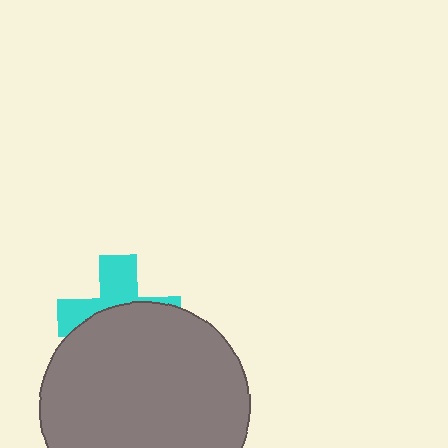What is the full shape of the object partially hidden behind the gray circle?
The partially hidden object is a cyan cross.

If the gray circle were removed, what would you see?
You would see the complete cyan cross.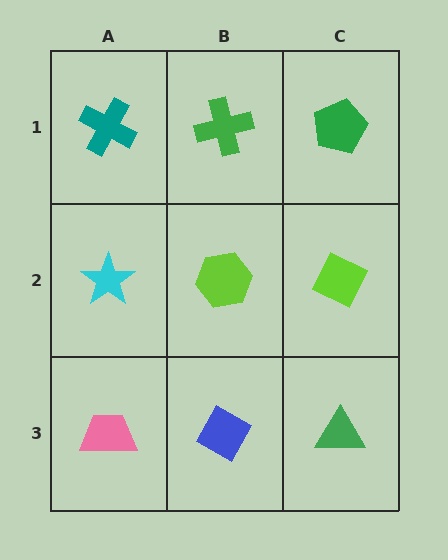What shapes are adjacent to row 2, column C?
A green pentagon (row 1, column C), a green triangle (row 3, column C), a lime hexagon (row 2, column B).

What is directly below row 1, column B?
A lime hexagon.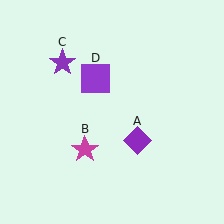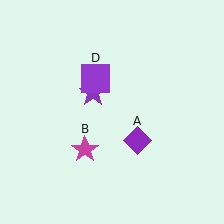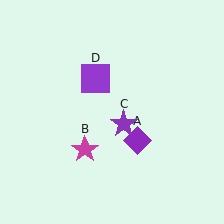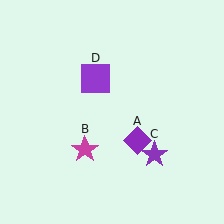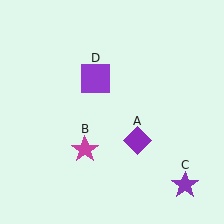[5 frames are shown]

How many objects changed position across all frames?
1 object changed position: purple star (object C).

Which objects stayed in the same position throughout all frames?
Purple diamond (object A) and magenta star (object B) and purple square (object D) remained stationary.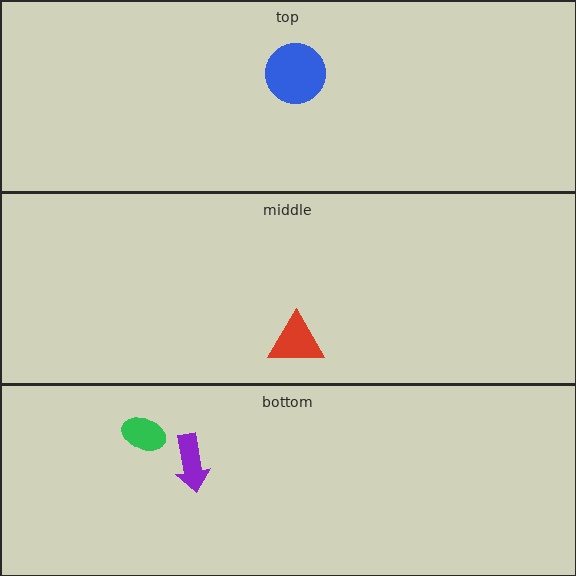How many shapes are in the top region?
1.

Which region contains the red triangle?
The middle region.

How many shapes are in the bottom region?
2.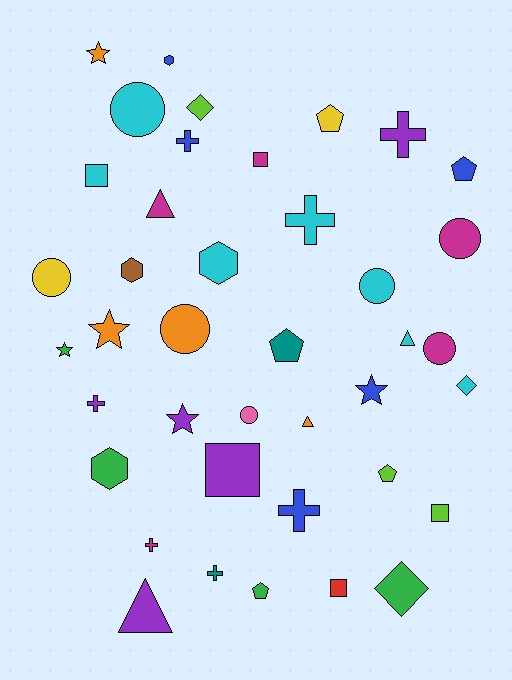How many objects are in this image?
There are 40 objects.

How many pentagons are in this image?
There are 5 pentagons.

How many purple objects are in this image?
There are 5 purple objects.